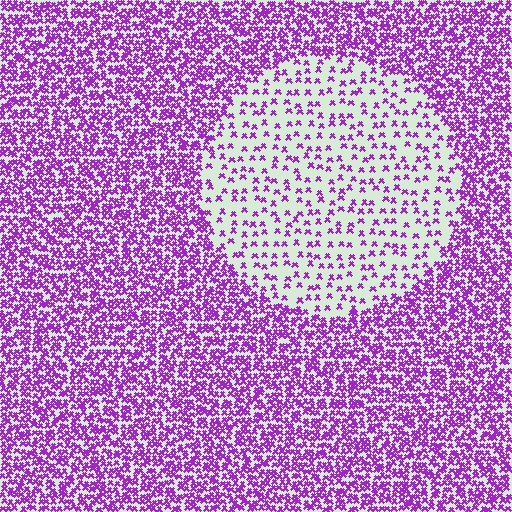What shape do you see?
I see a circle.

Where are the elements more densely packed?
The elements are more densely packed outside the circle boundary.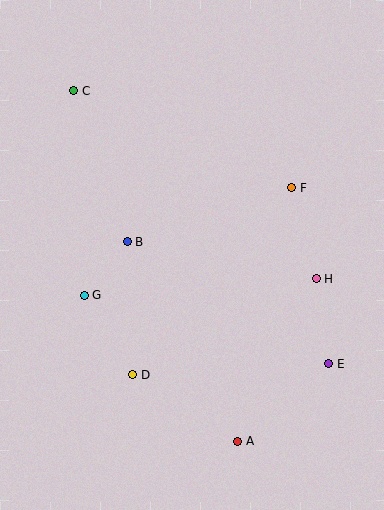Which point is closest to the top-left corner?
Point C is closest to the top-left corner.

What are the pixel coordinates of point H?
Point H is at (316, 279).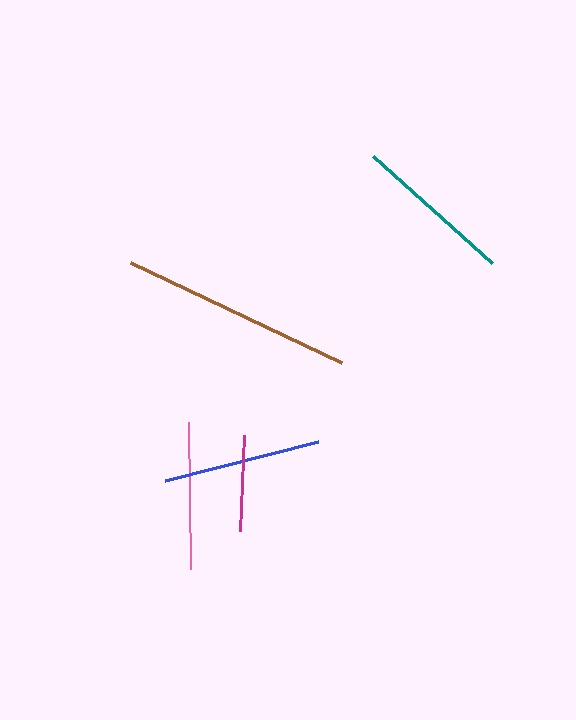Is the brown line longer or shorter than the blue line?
The brown line is longer than the blue line.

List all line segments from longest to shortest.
From longest to shortest: brown, teal, blue, pink, magenta.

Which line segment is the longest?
The brown line is the longest at approximately 233 pixels.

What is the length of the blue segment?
The blue segment is approximately 157 pixels long.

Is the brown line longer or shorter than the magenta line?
The brown line is longer than the magenta line.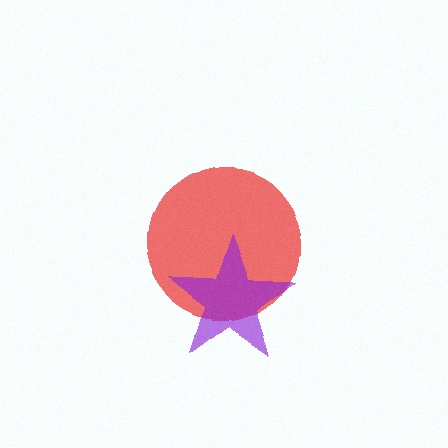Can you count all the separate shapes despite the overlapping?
Yes, there are 2 separate shapes.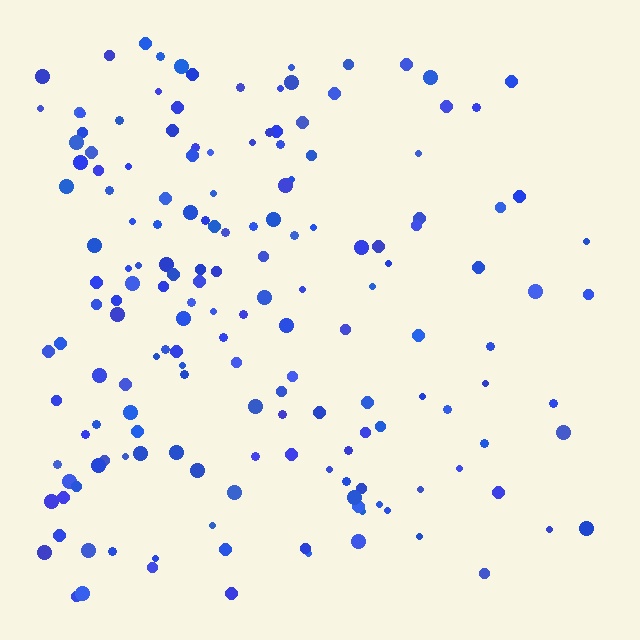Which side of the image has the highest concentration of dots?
The left.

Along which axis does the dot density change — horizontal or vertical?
Horizontal.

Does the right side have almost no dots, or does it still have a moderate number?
Still a moderate number, just noticeably fewer than the left.